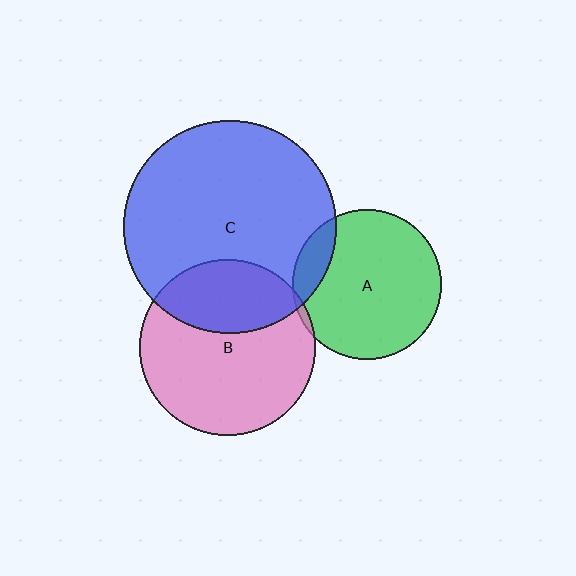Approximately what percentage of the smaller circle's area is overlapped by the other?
Approximately 30%.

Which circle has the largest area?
Circle C (blue).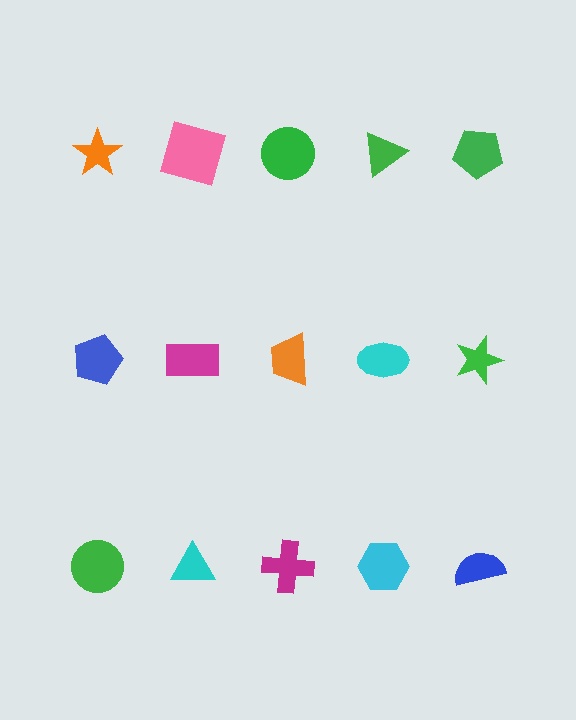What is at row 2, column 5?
A green star.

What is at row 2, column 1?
A blue pentagon.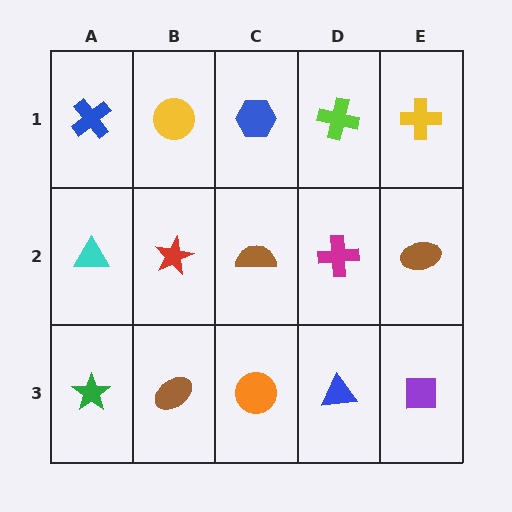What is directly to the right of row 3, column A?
A brown ellipse.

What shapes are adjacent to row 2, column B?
A yellow circle (row 1, column B), a brown ellipse (row 3, column B), a cyan triangle (row 2, column A), a brown semicircle (row 2, column C).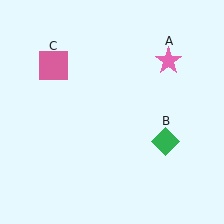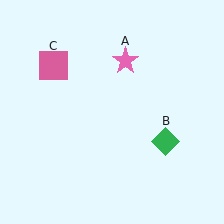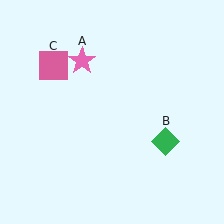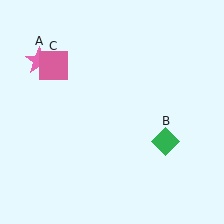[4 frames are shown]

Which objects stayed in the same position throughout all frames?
Green diamond (object B) and pink square (object C) remained stationary.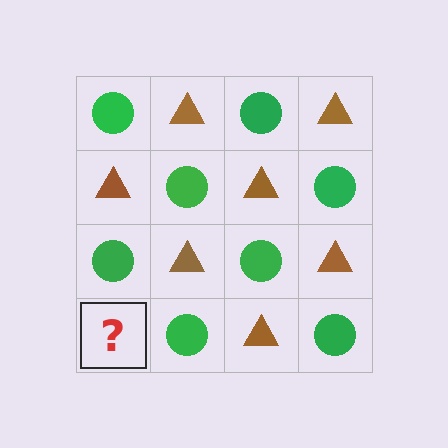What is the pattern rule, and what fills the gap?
The rule is that it alternates green circle and brown triangle in a checkerboard pattern. The gap should be filled with a brown triangle.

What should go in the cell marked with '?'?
The missing cell should contain a brown triangle.